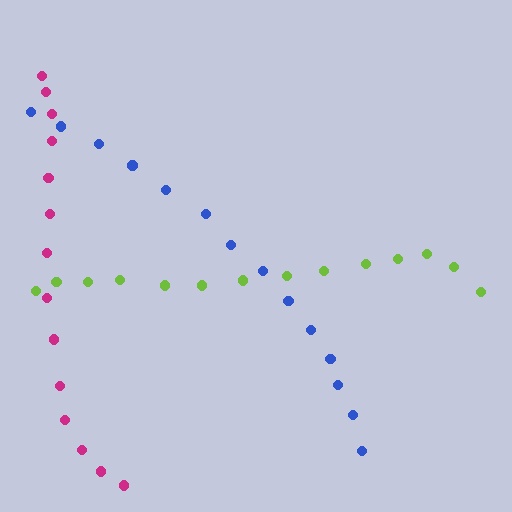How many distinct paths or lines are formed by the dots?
There are 3 distinct paths.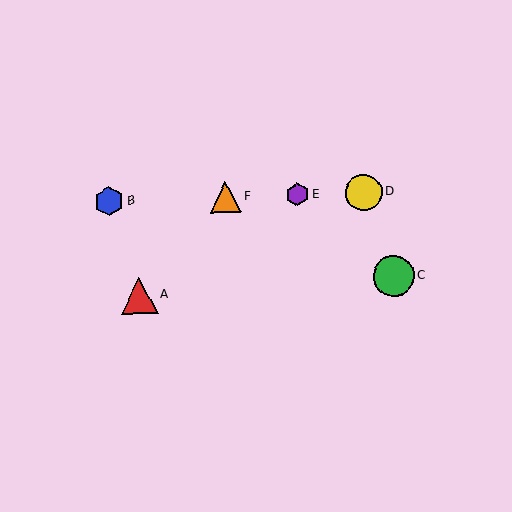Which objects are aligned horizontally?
Objects B, D, E, F are aligned horizontally.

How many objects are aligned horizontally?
4 objects (B, D, E, F) are aligned horizontally.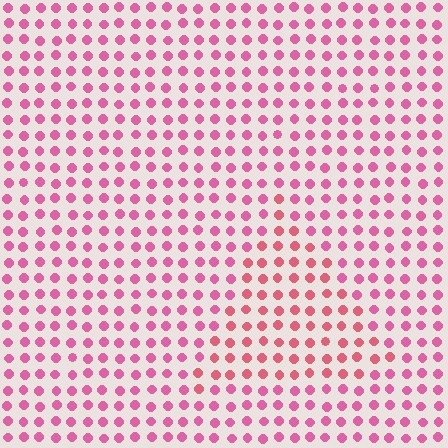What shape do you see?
I see a triangle.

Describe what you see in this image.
The image is filled with small pink elements in a uniform arrangement. A triangle-shaped region is visible where the elements are tinted to a slightly different hue, forming a subtle color boundary.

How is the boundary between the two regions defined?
The boundary is defined purely by a slight shift in hue (about 21 degrees). Spacing, size, and orientation are identical on both sides.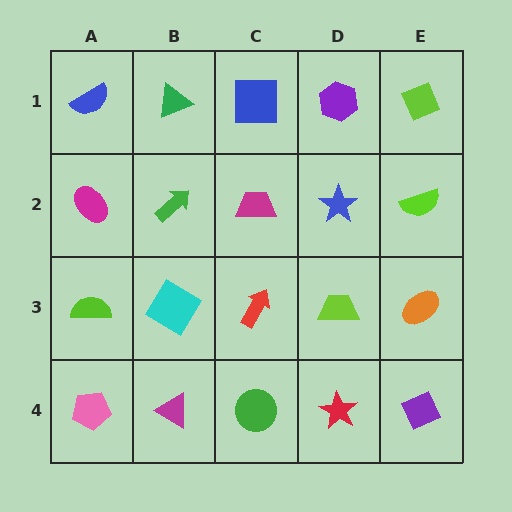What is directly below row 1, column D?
A blue star.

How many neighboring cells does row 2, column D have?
4.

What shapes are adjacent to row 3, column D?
A blue star (row 2, column D), a red star (row 4, column D), a red arrow (row 3, column C), an orange ellipse (row 3, column E).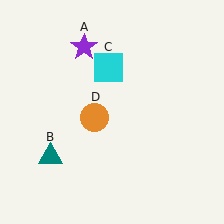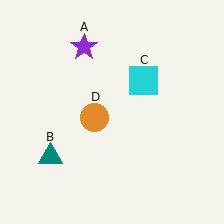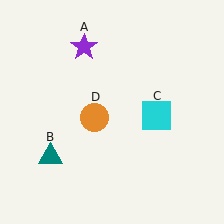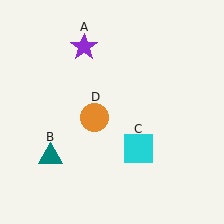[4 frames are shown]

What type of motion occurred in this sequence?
The cyan square (object C) rotated clockwise around the center of the scene.